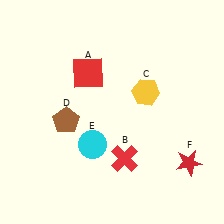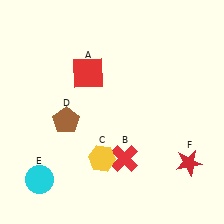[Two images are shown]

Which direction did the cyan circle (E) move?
The cyan circle (E) moved left.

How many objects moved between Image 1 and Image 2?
2 objects moved between the two images.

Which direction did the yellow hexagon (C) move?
The yellow hexagon (C) moved down.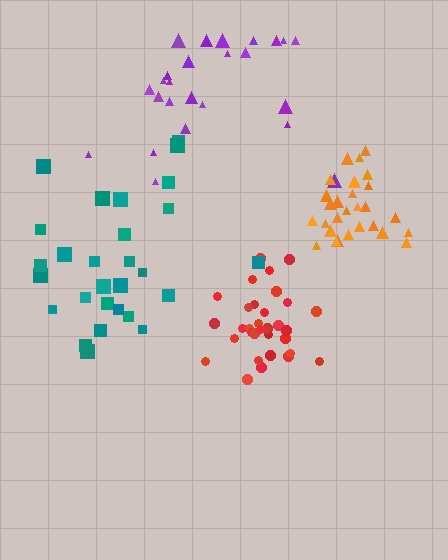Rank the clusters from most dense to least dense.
orange, red, teal, purple.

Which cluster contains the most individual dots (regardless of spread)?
Red (33).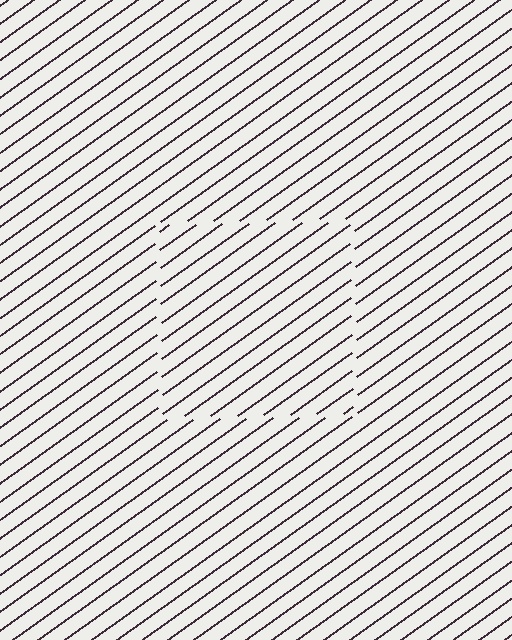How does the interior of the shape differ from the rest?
The interior of the shape contains the same grating, shifted by half a period — the contour is defined by the phase discontinuity where line-ends from the inner and outer gratings abut.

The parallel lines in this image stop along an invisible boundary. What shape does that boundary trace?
An illusory square. The interior of the shape contains the same grating, shifted by half a period — the contour is defined by the phase discontinuity where line-ends from the inner and outer gratings abut.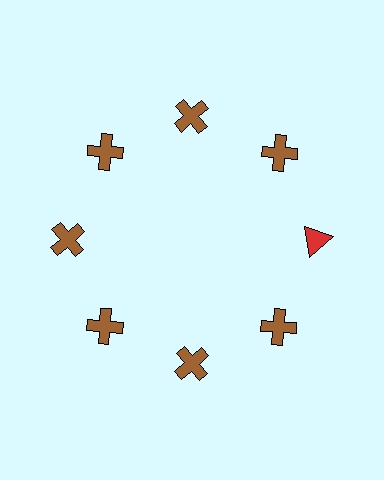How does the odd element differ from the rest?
It differs in both color (red instead of brown) and shape (triangle instead of cross).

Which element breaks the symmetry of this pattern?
The red triangle at roughly the 3 o'clock position breaks the symmetry. All other shapes are brown crosses.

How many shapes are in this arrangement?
There are 8 shapes arranged in a ring pattern.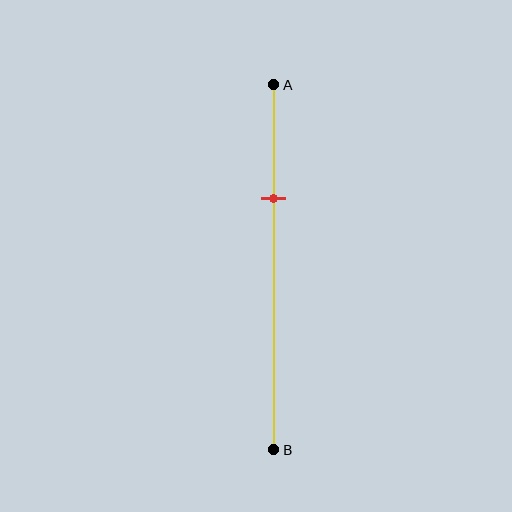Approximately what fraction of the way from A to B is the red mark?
The red mark is approximately 30% of the way from A to B.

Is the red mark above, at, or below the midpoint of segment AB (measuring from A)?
The red mark is above the midpoint of segment AB.